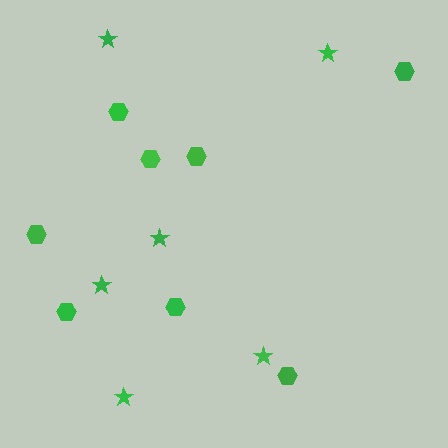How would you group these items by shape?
There are 2 groups: one group of stars (6) and one group of hexagons (8).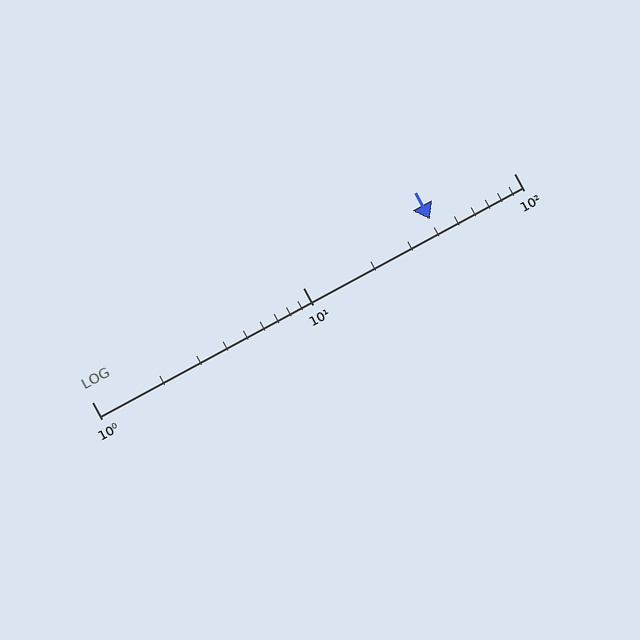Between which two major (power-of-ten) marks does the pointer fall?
The pointer is between 10 and 100.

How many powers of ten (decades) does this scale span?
The scale spans 2 decades, from 1 to 100.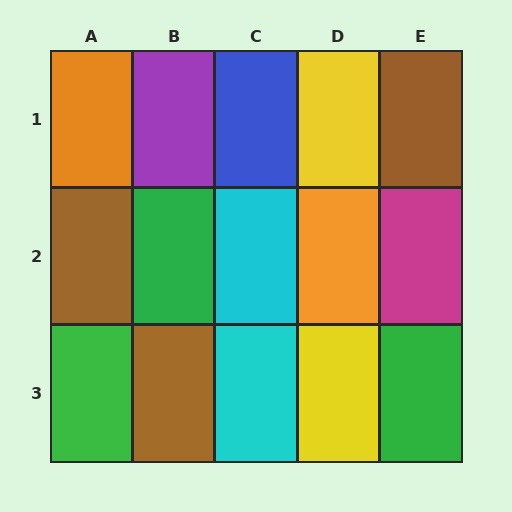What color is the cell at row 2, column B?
Green.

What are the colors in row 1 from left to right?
Orange, purple, blue, yellow, brown.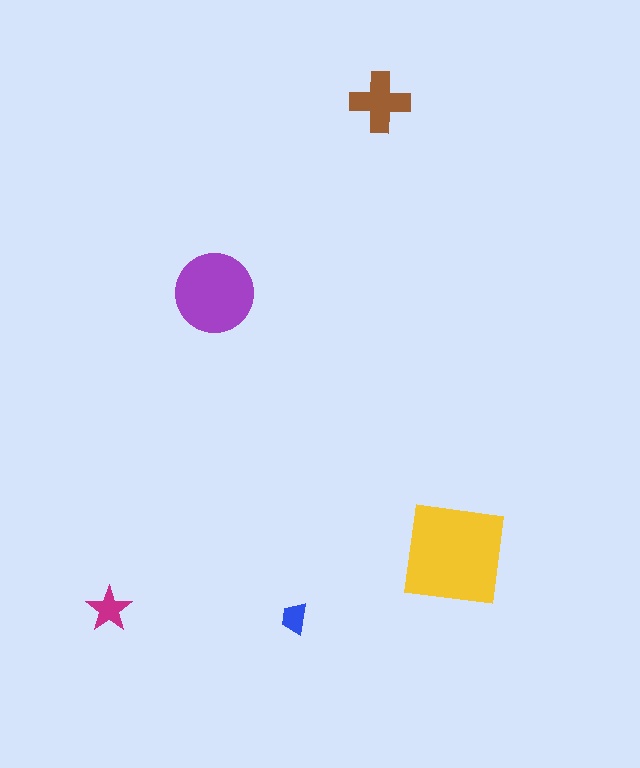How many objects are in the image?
There are 5 objects in the image.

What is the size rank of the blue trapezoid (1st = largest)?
5th.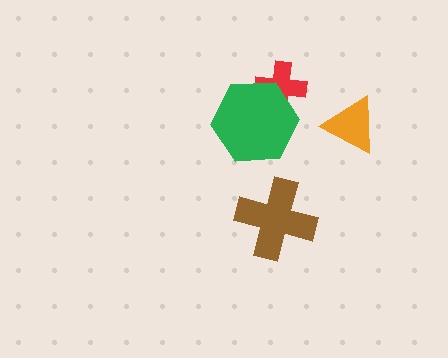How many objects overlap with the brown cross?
0 objects overlap with the brown cross.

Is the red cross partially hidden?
Yes, it is partially covered by another shape.